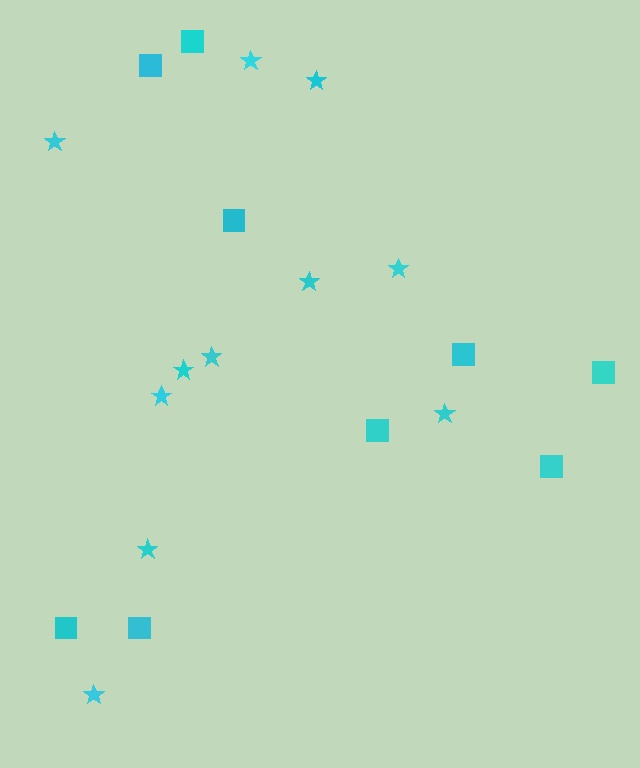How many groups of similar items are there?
There are 2 groups: one group of stars (11) and one group of squares (9).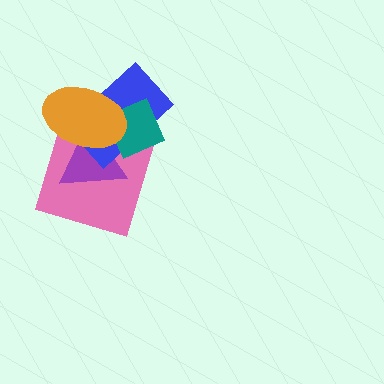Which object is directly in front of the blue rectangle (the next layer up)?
The teal diamond is directly in front of the blue rectangle.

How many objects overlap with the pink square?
4 objects overlap with the pink square.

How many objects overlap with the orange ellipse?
4 objects overlap with the orange ellipse.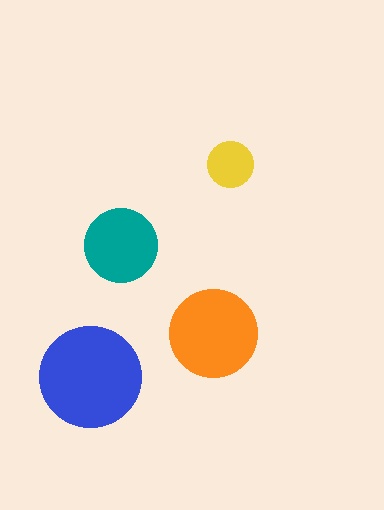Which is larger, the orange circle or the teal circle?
The orange one.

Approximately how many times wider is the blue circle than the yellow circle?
About 2 times wider.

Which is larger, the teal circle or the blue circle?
The blue one.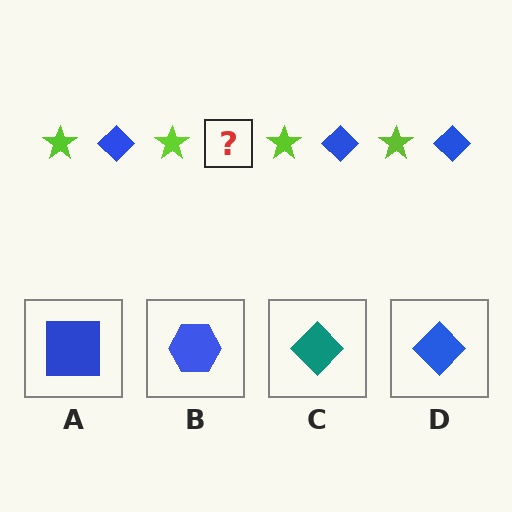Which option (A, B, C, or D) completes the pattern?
D.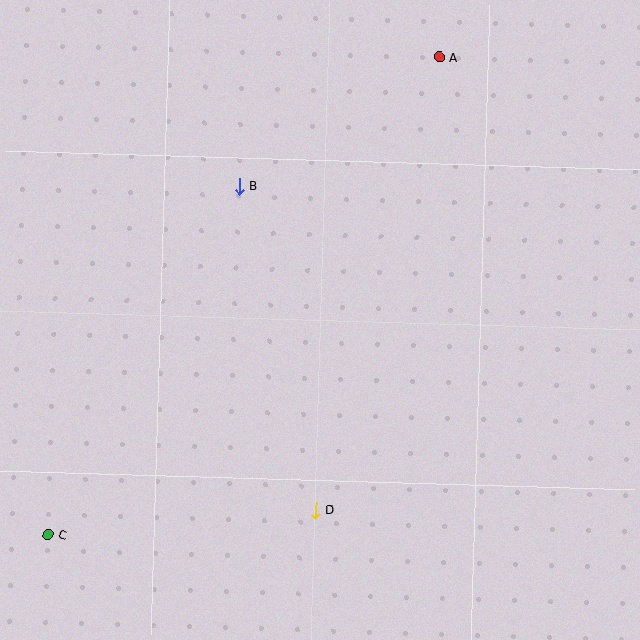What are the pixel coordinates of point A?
Point A is at (439, 57).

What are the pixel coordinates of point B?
Point B is at (239, 186).